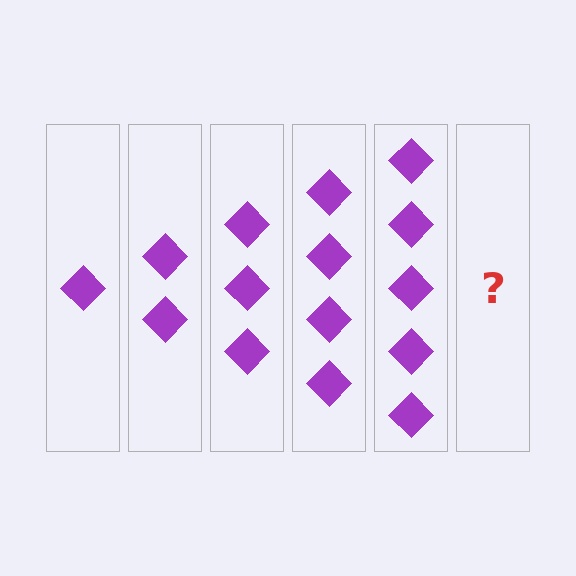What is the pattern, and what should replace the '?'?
The pattern is that each step adds one more diamond. The '?' should be 6 diamonds.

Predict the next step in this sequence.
The next step is 6 diamonds.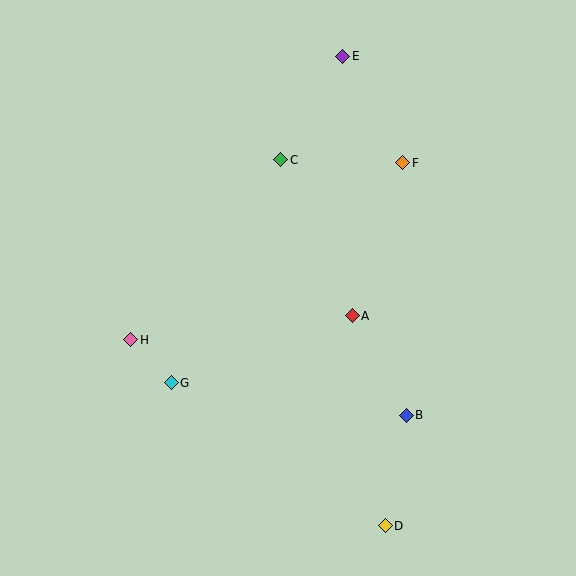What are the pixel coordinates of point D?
Point D is at (385, 526).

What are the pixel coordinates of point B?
Point B is at (406, 415).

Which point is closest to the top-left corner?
Point C is closest to the top-left corner.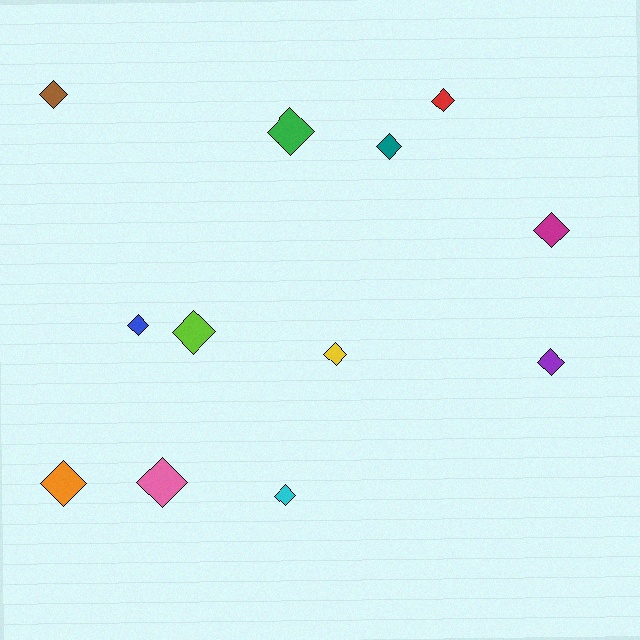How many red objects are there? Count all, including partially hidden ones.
There is 1 red object.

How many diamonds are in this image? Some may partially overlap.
There are 12 diamonds.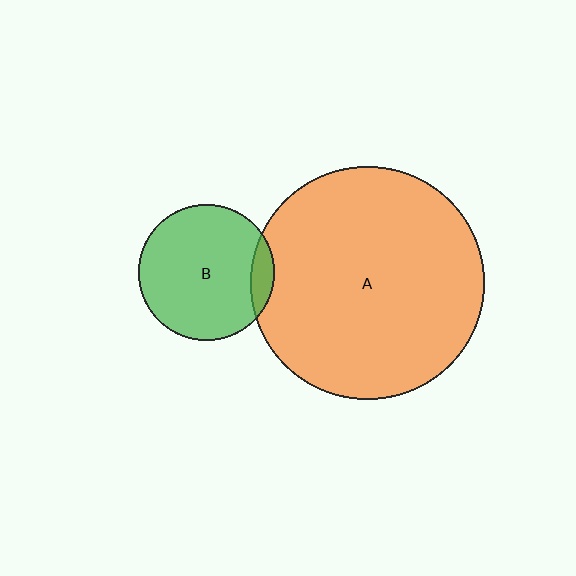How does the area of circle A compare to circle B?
Approximately 3.0 times.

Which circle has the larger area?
Circle A (orange).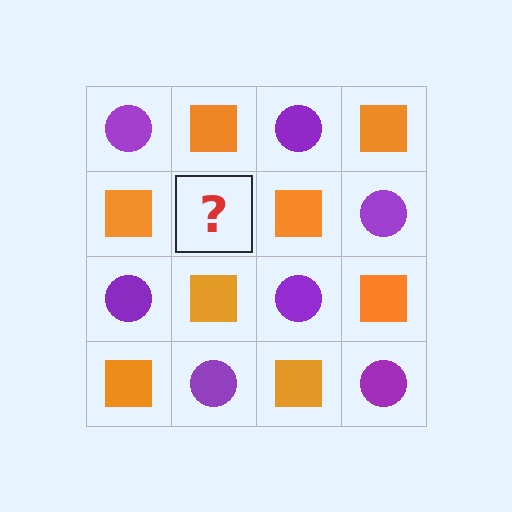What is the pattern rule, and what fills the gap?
The rule is that it alternates purple circle and orange square in a checkerboard pattern. The gap should be filled with a purple circle.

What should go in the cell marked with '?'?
The missing cell should contain a purple circle.